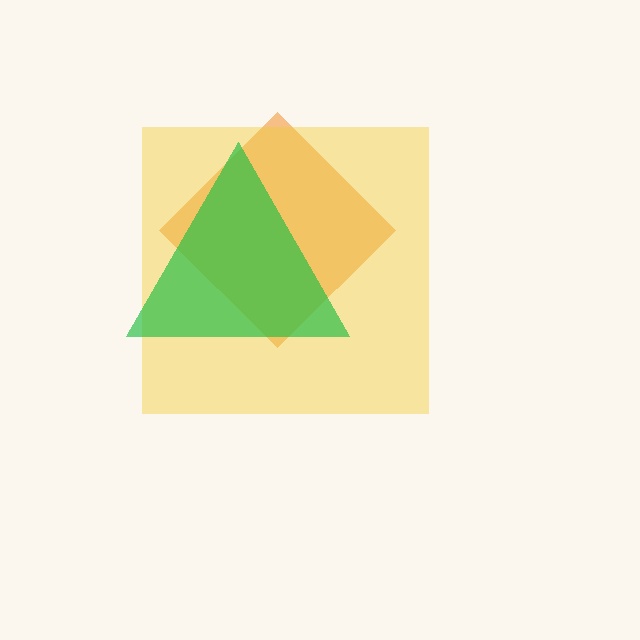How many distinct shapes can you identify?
There are 3 distinct shapes: an orange diamond, a yellow square, a green triangle.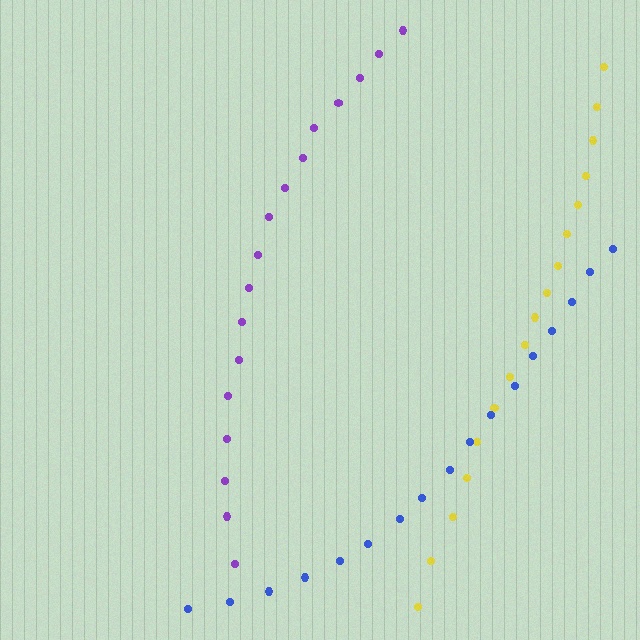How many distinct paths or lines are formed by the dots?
There are 3 distinct paths.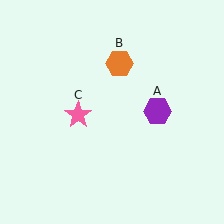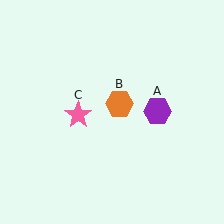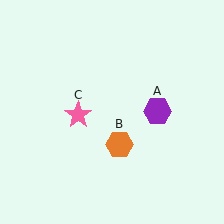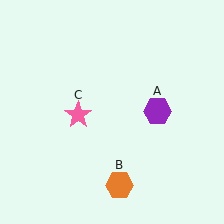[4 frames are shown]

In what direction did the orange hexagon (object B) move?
The orange hexagon (object B) moved down.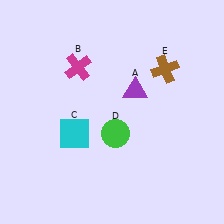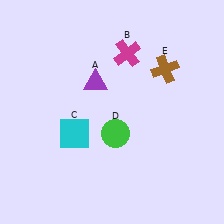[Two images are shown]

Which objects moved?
The objects that moved are: the purple triangle (A), the magenta cross (B).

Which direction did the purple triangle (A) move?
The purple triangle (A) moved left.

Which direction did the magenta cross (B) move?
The magenta cross (B) moved right.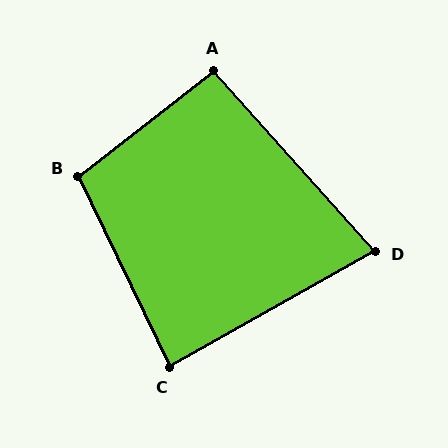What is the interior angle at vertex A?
Approximately 94 degrees (approximately right).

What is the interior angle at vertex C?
Approximately 86 degrees (approximately right).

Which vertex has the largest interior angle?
B, at approximately 102 degrees.